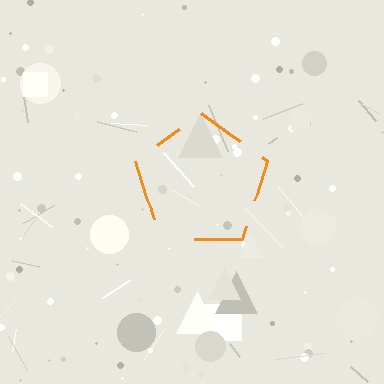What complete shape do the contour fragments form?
The contour fragments form a pentagon.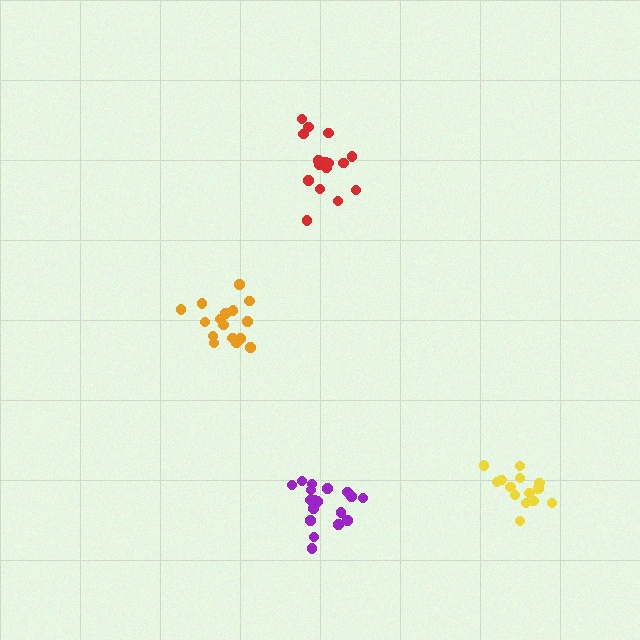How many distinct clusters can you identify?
There are 4 distinct clusters.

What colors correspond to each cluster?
The clusters are colored: purple, red, yellow, orange.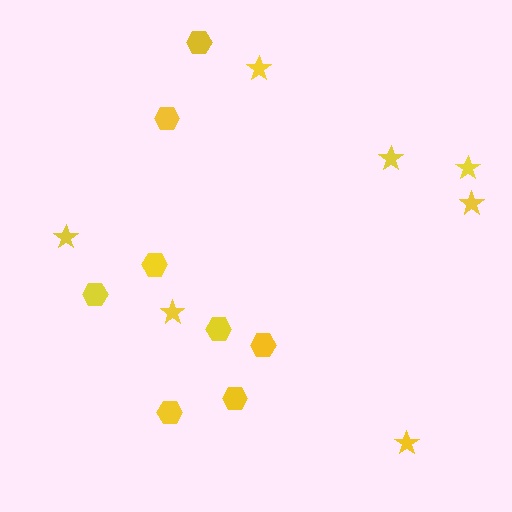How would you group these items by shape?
There are 2 groups: one group of hexagons (8) and one group of stars (7).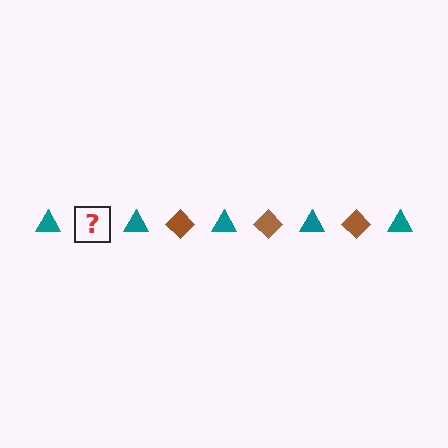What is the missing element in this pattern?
The missing element is a brown diamond.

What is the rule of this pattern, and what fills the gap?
The rule is that the pattern alternates between teal triangle and brown diamond. The gap should be filled with a brown diamond.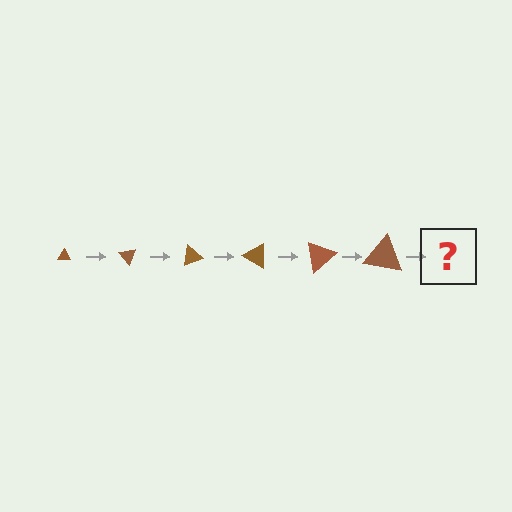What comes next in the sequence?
The next element should be a triangle, larger than the previous one and rotated 300 degrees from the start.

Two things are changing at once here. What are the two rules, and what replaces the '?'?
The two rules are that the triangle grows larger each step and it rotates 50 degrees each step. The '?' should be a triangle, larger than the previous one and rotated 300 degrees from the start.